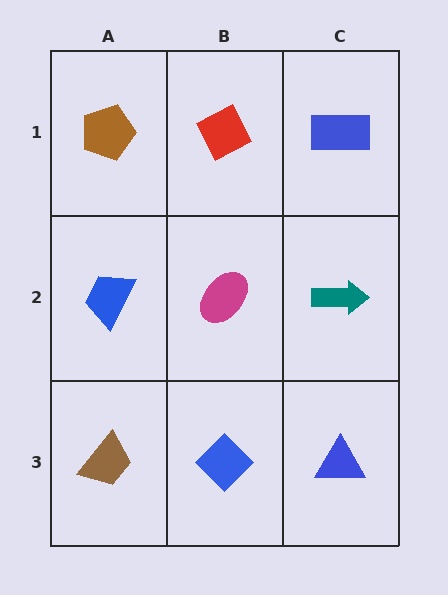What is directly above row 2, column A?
A brown pentagon.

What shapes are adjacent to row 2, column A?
A brown pentagon (row 1, column A), a brown trapezoid (row 3, column A), a magenta ellipse (row 2, column B).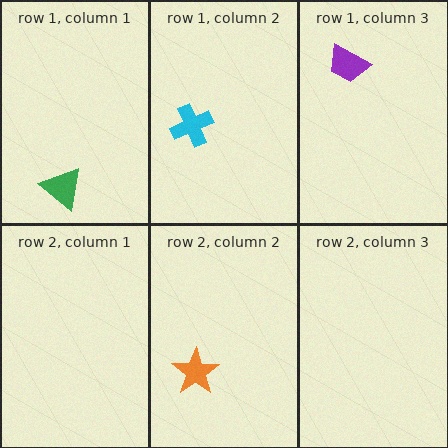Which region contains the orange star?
The row 2, column 2 region.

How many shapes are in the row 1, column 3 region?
1.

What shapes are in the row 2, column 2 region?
The orange star.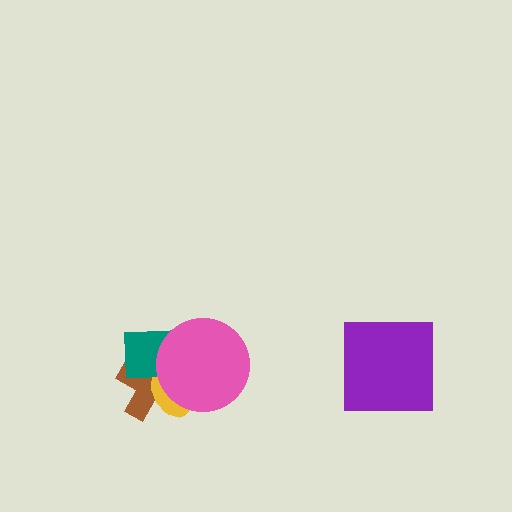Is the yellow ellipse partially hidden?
Yes, it is partially covered by another shape.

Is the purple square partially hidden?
No, no other shape covers it.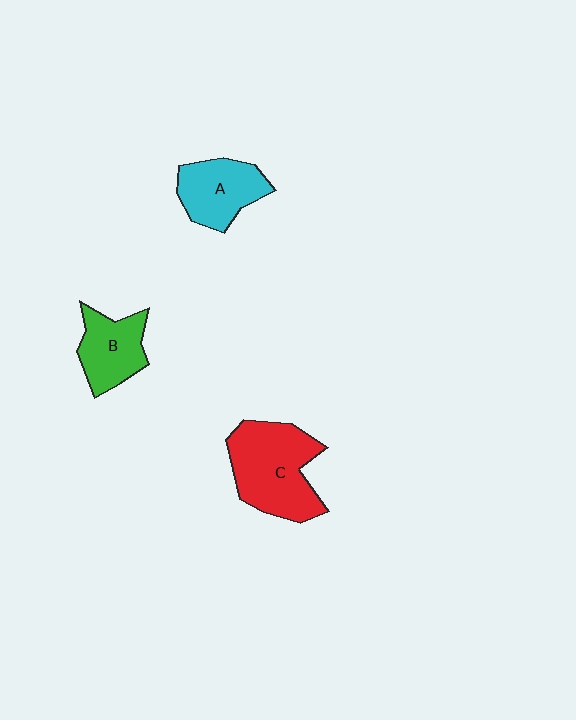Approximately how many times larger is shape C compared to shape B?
Approximately 1.6 times.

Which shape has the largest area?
Shape C (red).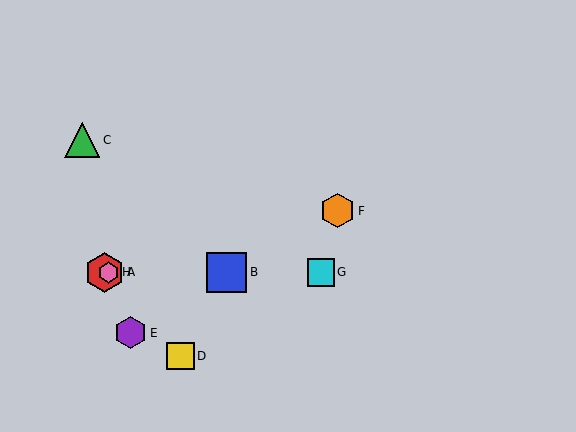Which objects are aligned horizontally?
Objects A, B, G, H are aligned horizontally.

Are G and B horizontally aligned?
Yes, both are at y≈272.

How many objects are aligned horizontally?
4 objects (A, B, G, H) are aligned horizontally.